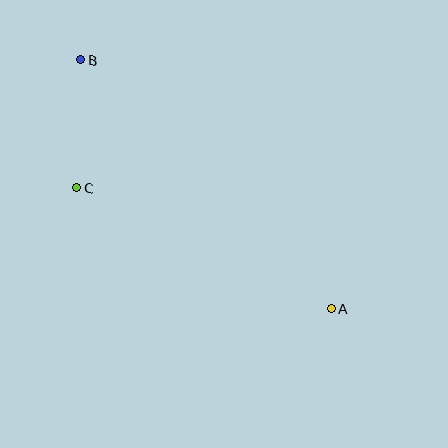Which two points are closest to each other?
Points B and C are closest to each other.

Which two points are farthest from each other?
Points A and B are farthest from each other.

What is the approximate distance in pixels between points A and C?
The distance between A and C is approximately 282 pixels.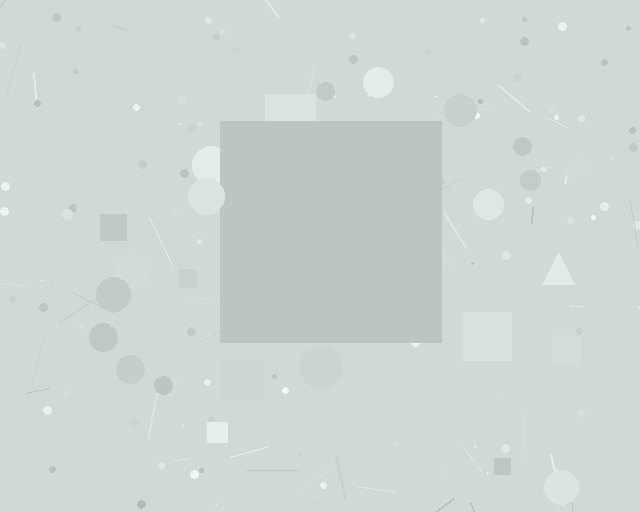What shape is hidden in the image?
A square is hidden in the image.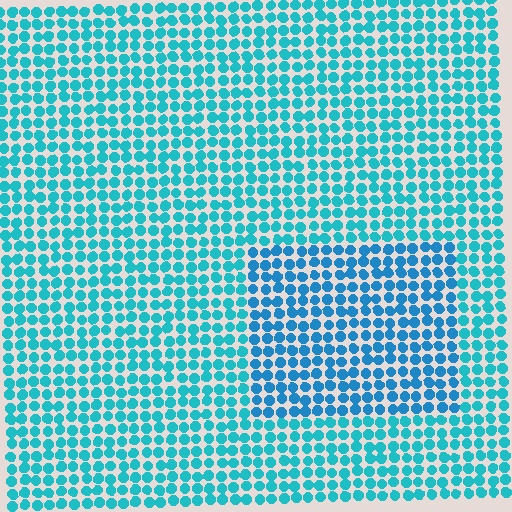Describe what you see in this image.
The image is filled with small cyan elements in a uniform arrangement. A rectangle-shaped region is visible where the elements are tinted to a slightly different hue, forming a subtle color boundary.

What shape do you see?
I see a rectangle.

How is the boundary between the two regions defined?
The boundary is defined purely by a slight shift in hue (about 20 degrees). Spacing, size, and orientation are identical on both sides.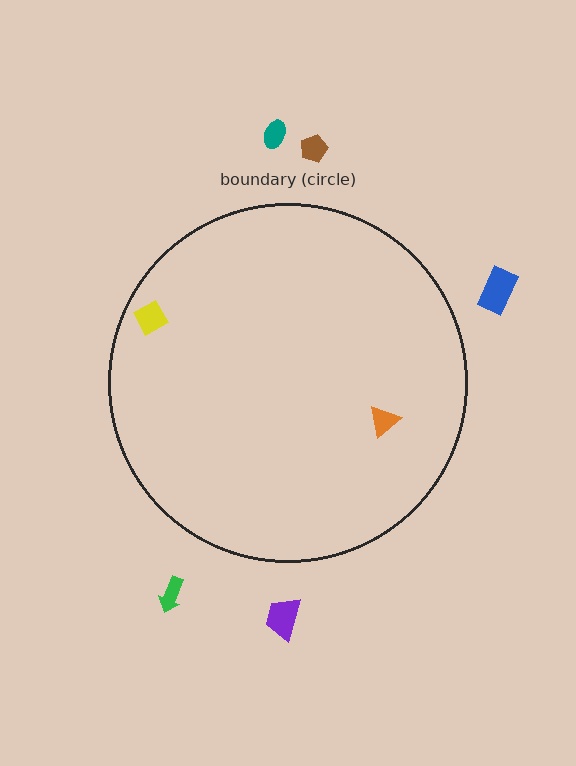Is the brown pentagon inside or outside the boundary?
Outside.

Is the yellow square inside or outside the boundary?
Inside.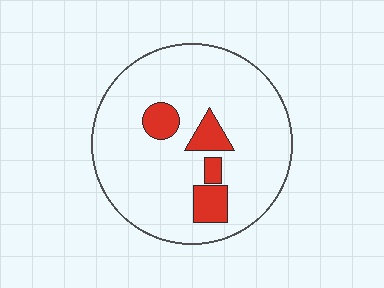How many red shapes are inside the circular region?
4.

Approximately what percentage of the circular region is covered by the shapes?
Approximately 15%.